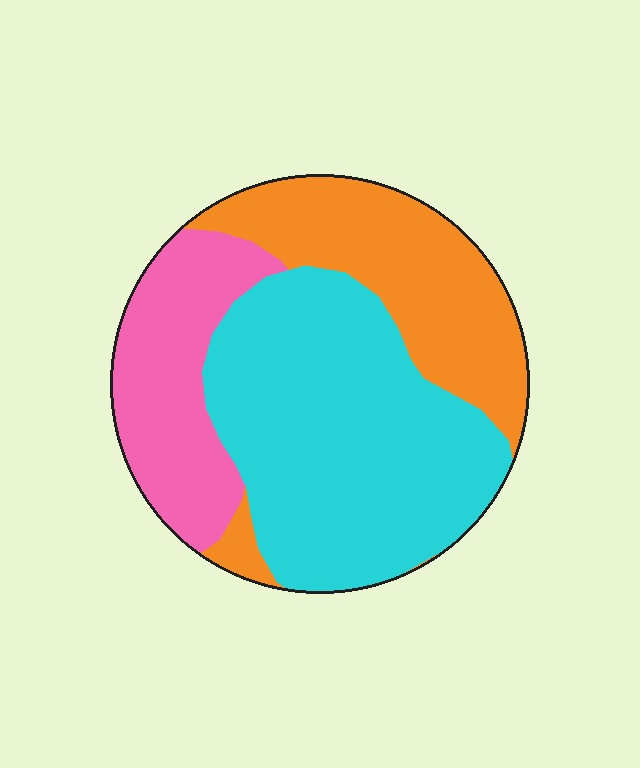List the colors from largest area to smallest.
From largest to smallest: cyan, orange, pink.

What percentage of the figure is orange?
Orange covers 29% of the figure.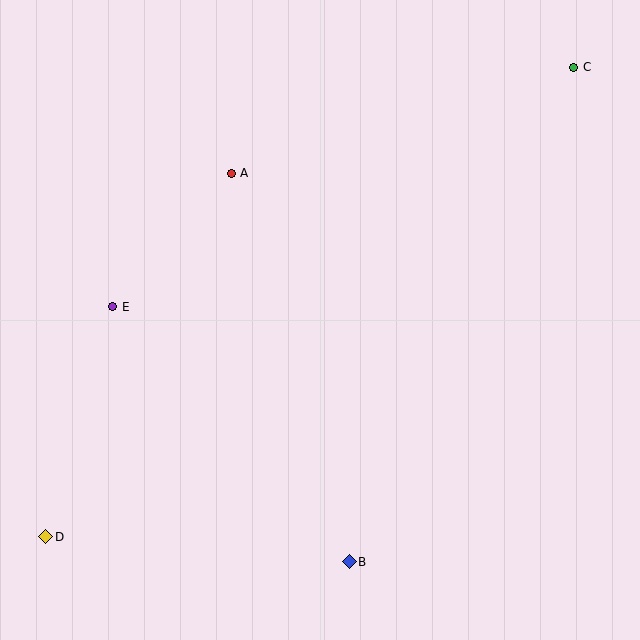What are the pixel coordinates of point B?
Point B is at (349, 562).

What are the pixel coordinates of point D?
Point D is at (46, 537).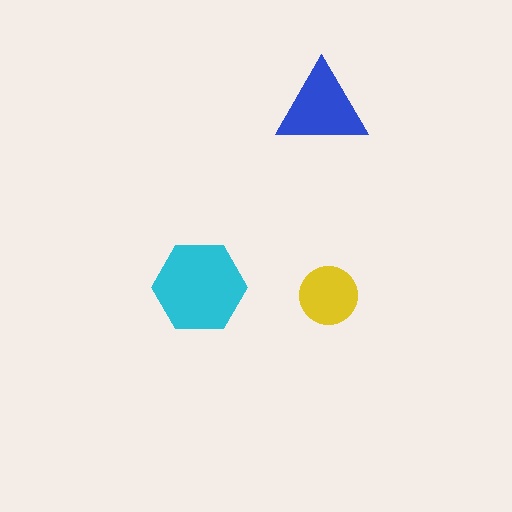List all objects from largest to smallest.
The cyan hexagon, the blue triangle, the yellow circle.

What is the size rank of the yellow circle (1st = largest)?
3rd.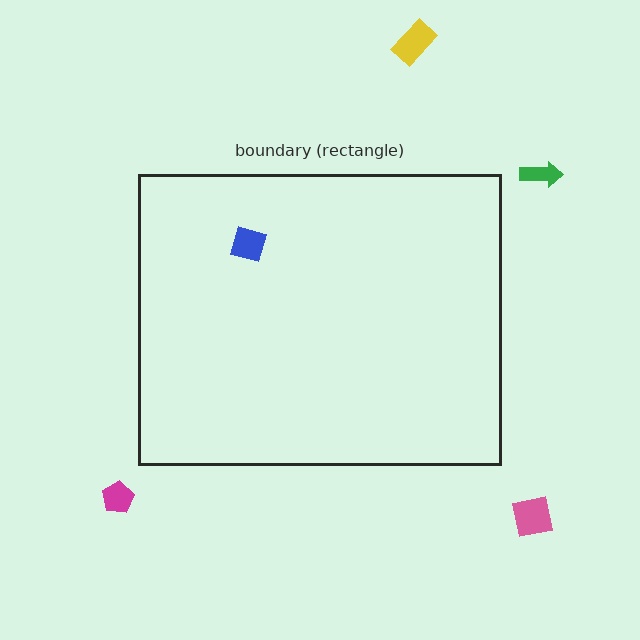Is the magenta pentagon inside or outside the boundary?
Outside.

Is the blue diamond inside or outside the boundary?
Inside.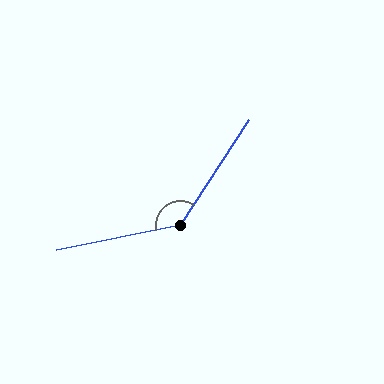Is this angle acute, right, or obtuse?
It is obtuse.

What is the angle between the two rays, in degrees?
Approximately 134 degrees.